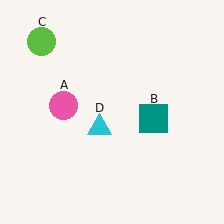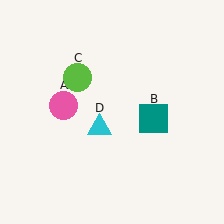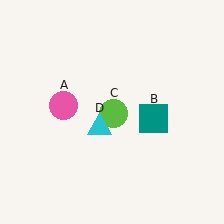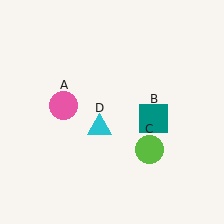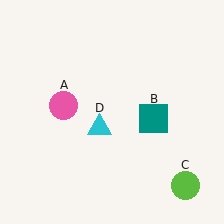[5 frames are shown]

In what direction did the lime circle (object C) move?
The lime circle (object C) moved down and to the right.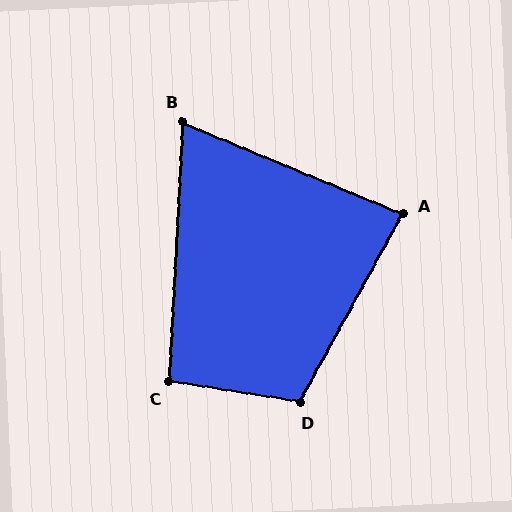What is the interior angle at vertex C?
Approximately 96 degrees (obtuse).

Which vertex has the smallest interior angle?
B, at approximately 71 degrees.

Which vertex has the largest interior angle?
D, at approximately 109 degrees.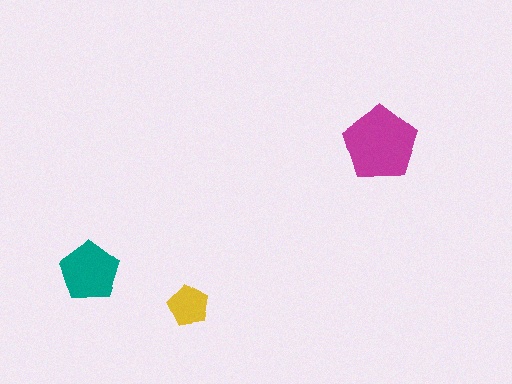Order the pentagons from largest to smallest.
the magenta one, the teal one, the yellow one.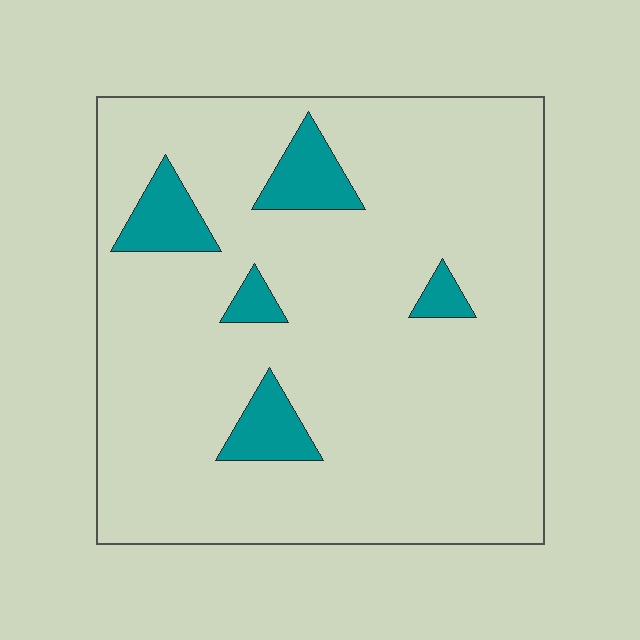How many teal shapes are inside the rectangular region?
5.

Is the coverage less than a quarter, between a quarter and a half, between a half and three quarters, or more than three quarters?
Less than a quarter.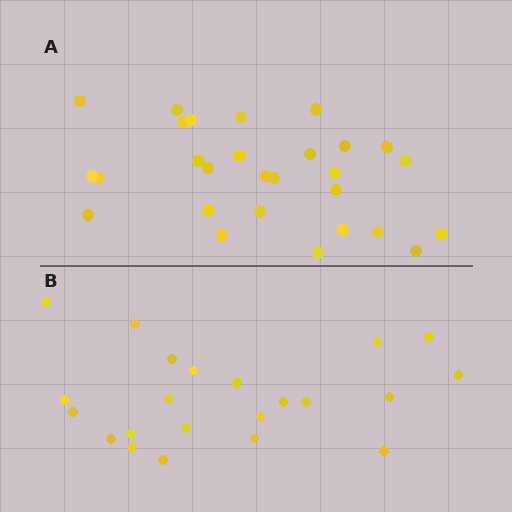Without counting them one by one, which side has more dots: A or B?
Region A (the top region) has more dots.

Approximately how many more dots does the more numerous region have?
Region A has about 6 more dots than region B.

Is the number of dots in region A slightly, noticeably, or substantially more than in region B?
Region A has noticeably more, but not dramatically so. The ratio is roughly 1.3 to 1.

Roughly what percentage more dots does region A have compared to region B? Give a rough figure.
About 25% more.